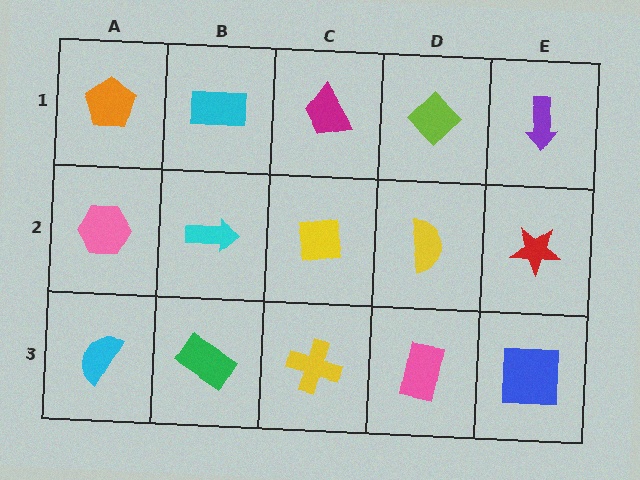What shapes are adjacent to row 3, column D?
A yellow semicircle (row 2, column D), a yellow cross (row 3, column C), a blue square (row 3, column E).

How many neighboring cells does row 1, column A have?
2.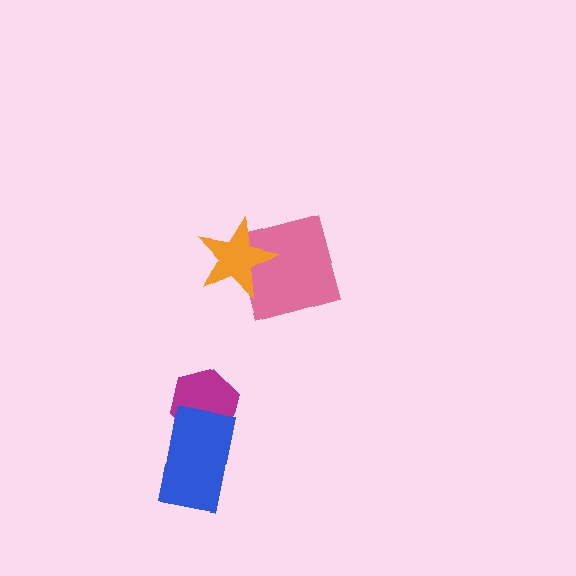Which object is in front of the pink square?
The orange star is in front of the pink square.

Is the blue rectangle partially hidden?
No, no other shape covers it.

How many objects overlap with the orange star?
1 object overlaps with the orange star.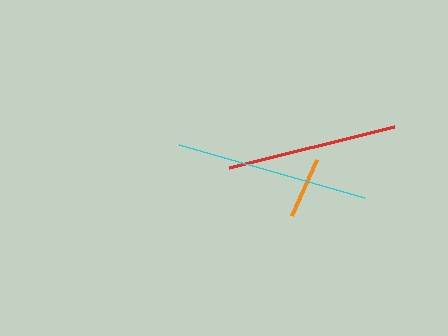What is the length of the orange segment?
The orange segment is approximately 62 pixels long.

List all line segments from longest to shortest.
From longest to shortest: cyan, red, orange.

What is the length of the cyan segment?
The cyan segment is approximately 192 pixels long.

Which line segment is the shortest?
The orange line is the shortest at approximately 62 pixels.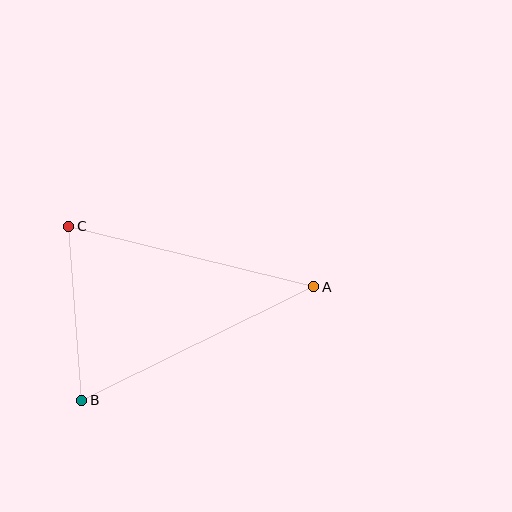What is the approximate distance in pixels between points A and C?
The distance between A and C is approximately 253 pixels.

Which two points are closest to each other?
Points B and C are closest to each other.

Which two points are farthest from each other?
Points A and B are farthest from each other.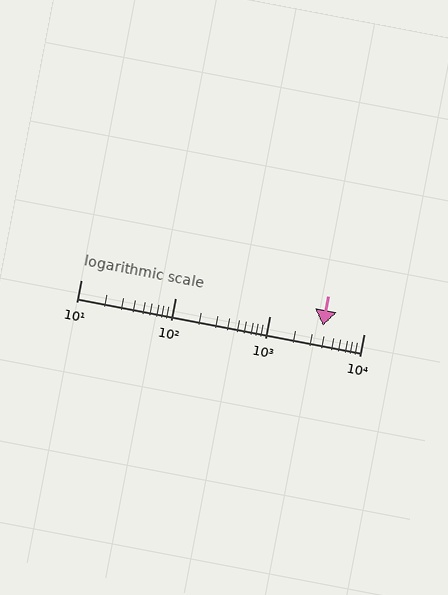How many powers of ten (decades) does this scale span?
The scale spans 3 decades, from 10 to 10000.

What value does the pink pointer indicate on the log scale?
The pointer indicates approximately 3700.